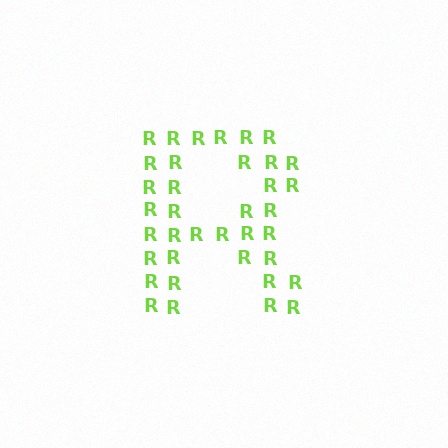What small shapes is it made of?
It is made of small letter R's.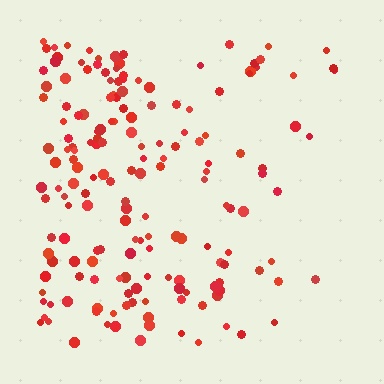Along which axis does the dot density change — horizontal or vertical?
Horizontal.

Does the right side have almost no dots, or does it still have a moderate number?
Still a moderate number, just noticeably fewer than the left.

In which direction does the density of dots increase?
From right to left, with the left side densest.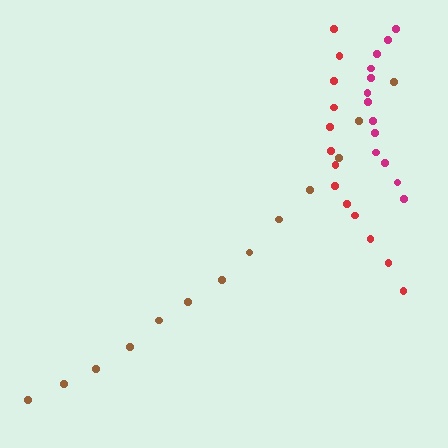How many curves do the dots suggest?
There are 3 distinct paths.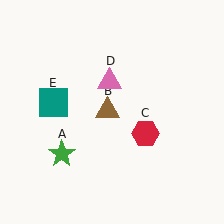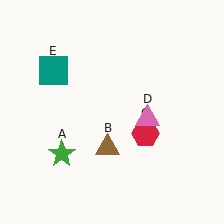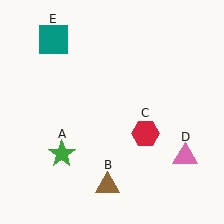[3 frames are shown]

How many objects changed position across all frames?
3 objects changed position: brown triangle (object B), pink triangle (object D), teal square (object E).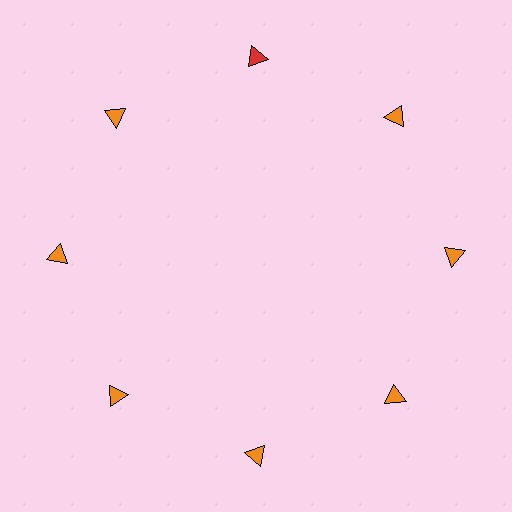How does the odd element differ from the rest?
It has a different color: red instead of orange.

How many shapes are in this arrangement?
There are 8 shapes arranged in a ring pattern.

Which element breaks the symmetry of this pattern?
The red triangle at roughly the 12 o'clock position breaks the symmetry. All other shapes are orange triangles.